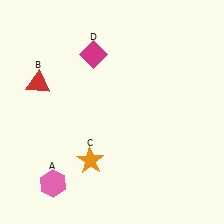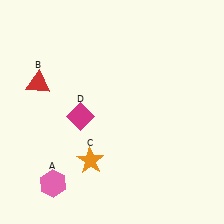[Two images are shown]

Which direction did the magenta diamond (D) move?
The magenta diamond (D) moved down.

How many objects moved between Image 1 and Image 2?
1 object moved between the two images.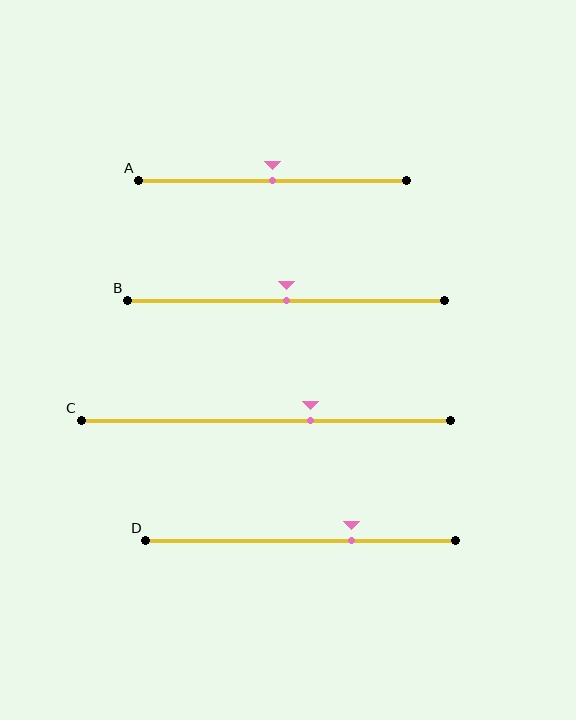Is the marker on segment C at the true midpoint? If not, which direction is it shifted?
No, the marker on segment C is shifted to the right by about 12% of the segment length.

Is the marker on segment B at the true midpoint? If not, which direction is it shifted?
Yes, the marker on segment B is at the true midpoint.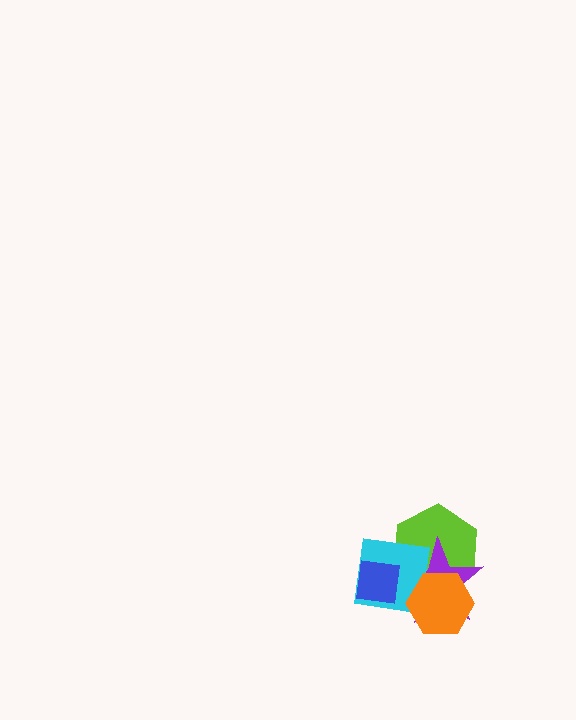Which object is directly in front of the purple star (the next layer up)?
The cyan square is directly in front of the purple star.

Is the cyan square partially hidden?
Yes, it is partially covered by another shape.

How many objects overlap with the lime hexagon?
3 objects overlap with the lime hexagon.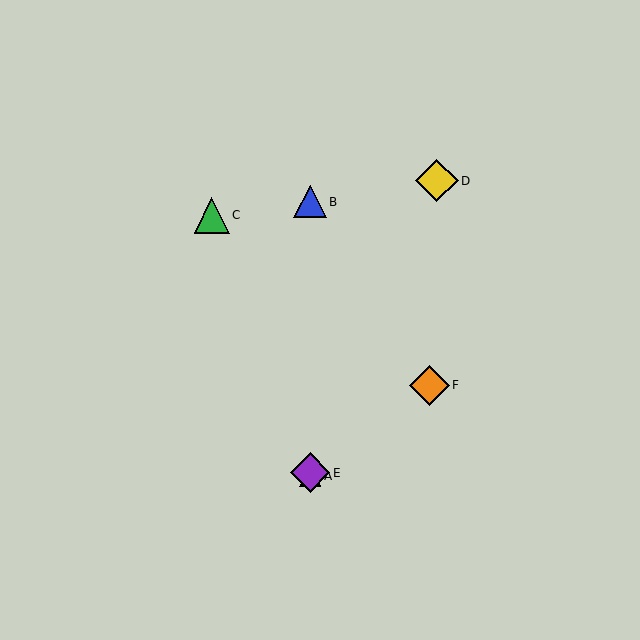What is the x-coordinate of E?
Object E is at x≈310.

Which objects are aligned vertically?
Objects A, B, E are aligned vertically.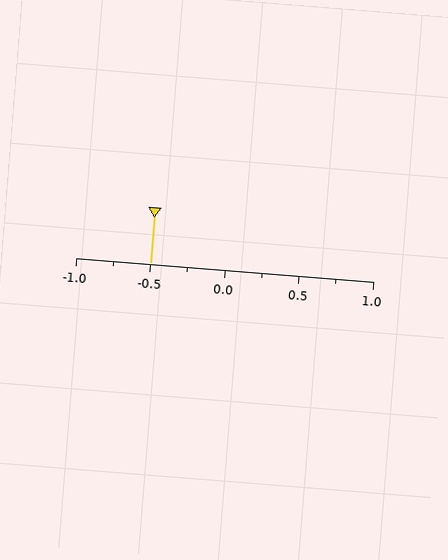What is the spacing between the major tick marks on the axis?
The major ticks are spaced 0.5 apart.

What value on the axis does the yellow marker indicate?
The marker indicates approximately -0.5.